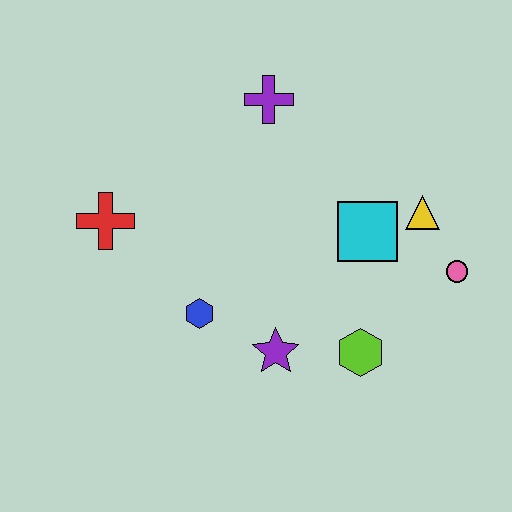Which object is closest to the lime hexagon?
The purple star is closest to the lime hexagon.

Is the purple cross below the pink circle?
No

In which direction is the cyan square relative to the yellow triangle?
The cyan square is to the left of the yellow triangle.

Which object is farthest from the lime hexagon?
The red cross is farthest from the lime hexagon.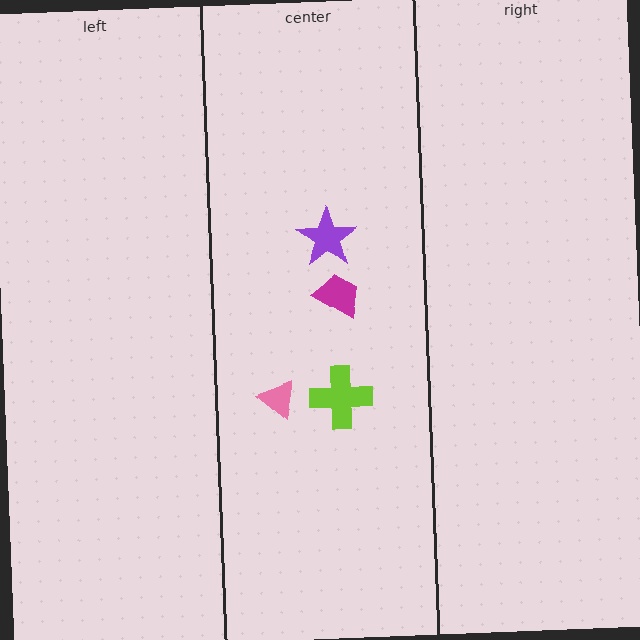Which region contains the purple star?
The center region.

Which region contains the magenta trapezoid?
The center region.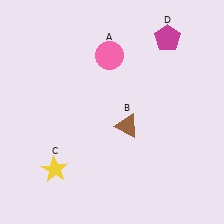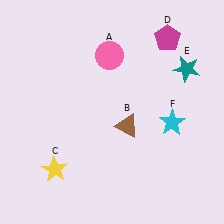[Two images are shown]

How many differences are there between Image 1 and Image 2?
There are 2 differences between the two images.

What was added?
A teal star (E), a cyan star (F) were added in Image 2.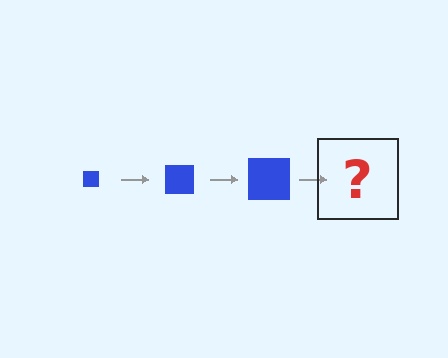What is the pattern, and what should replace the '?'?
The pattern is that the square gets progressively larger each step. The '?' should be a blue square, larger than the previous one.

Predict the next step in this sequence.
The next step is a blue square, larger than the previous one.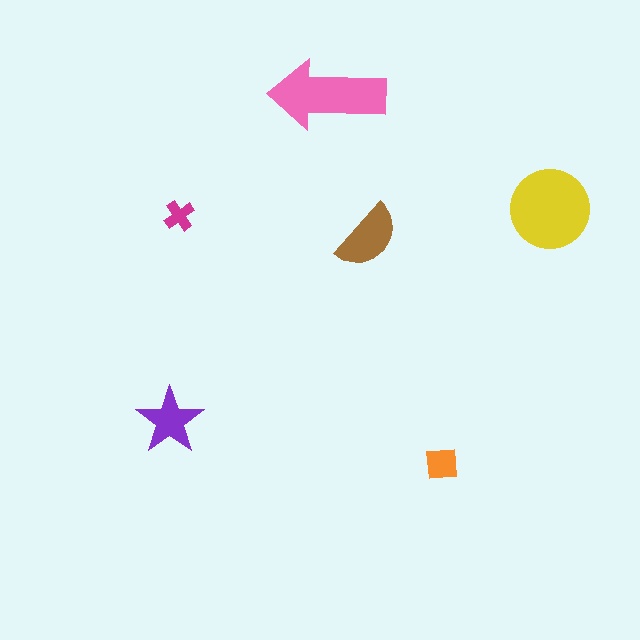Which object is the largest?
The yellow circle.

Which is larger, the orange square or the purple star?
The purple star.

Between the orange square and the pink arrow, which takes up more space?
The pink arrow.